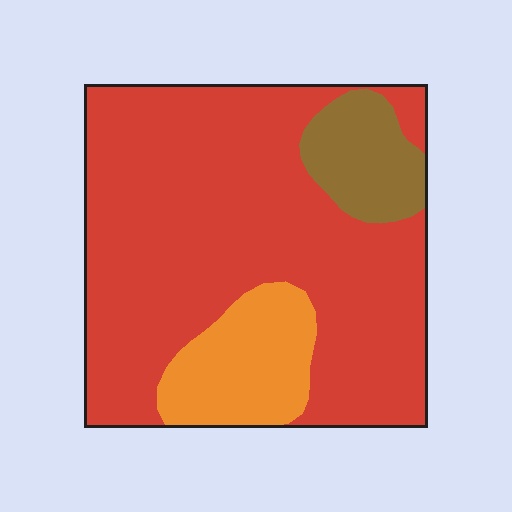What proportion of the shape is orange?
Orange covers roughly 15% of the shape.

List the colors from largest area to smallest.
From largest to smallest: red, orange, brown.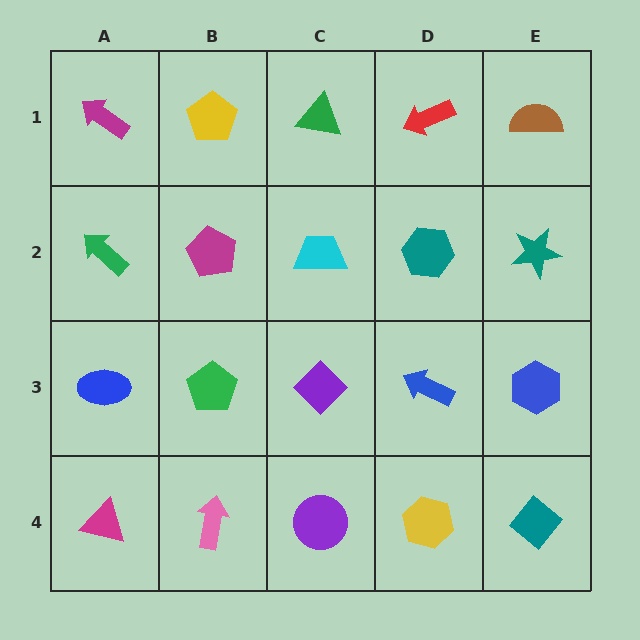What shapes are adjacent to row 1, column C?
A cyan trapezoid (row 2, column C), a yellow pentagon (row 1, column B), a red arrow (row 1, column D).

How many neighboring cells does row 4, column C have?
3.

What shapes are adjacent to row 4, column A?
A blue ellipse (row 3, column A), a pink arrow (row 4, column B).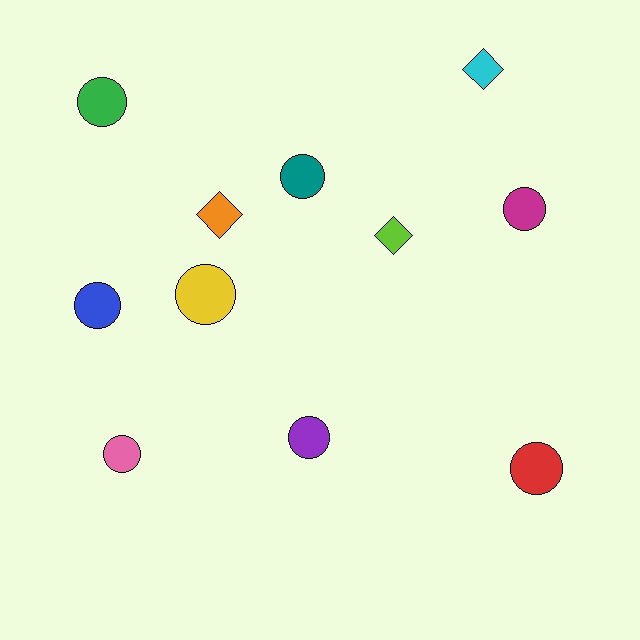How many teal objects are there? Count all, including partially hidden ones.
There is 1 teal object.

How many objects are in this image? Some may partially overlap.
There are 11 objects.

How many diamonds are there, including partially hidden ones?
There are 3 diamonds.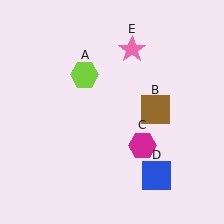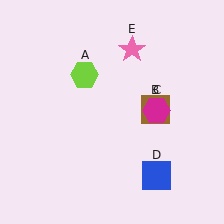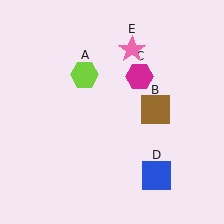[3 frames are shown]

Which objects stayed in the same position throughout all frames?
Lime hexagon (object A) and brown square (object B) and blue square (object D) and pink star (object E) remained stationary.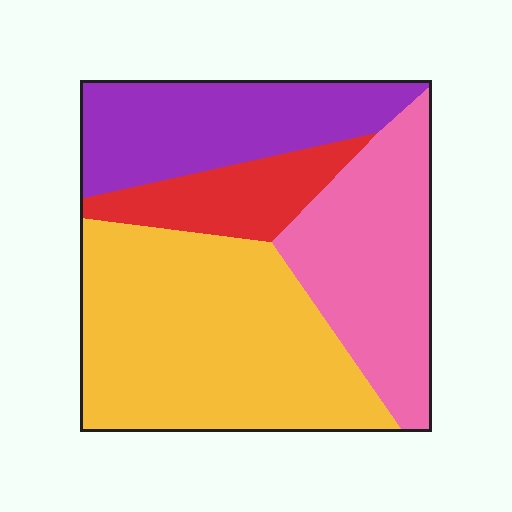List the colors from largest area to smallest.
From largest to smallest: yellow, pink, purple, red.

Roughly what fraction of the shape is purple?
Purple covers 22% of the shape.